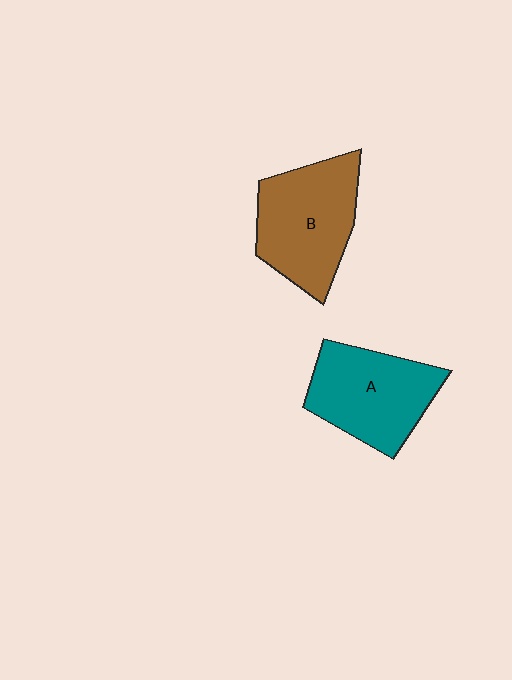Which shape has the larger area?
Shape B (brown).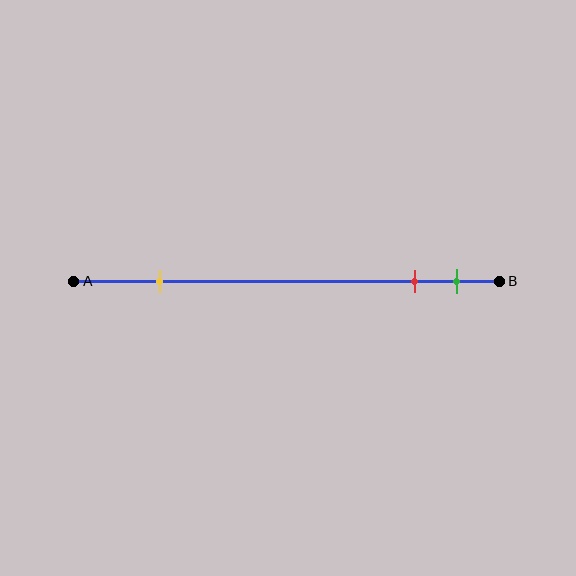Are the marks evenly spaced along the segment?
No, the marks are not evenly spaced.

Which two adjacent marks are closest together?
The red and green marks are the closest adjacent pair.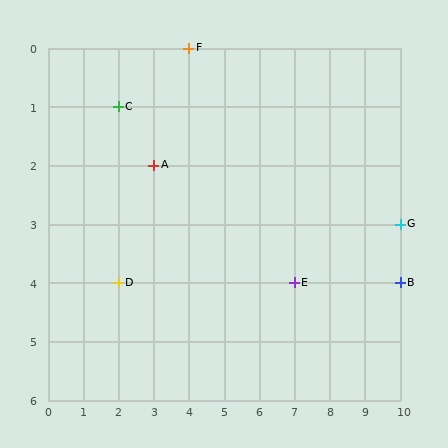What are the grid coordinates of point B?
Point B is at grid coordinates (10, 4).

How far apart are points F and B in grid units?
Points F and B are 6 columns and 4 rows apart (about 7.2 grid units diagonally).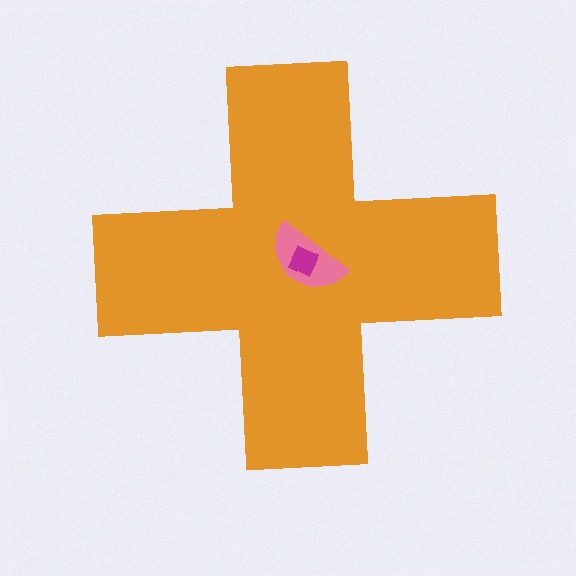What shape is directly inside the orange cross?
The pink semicircle.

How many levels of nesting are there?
3.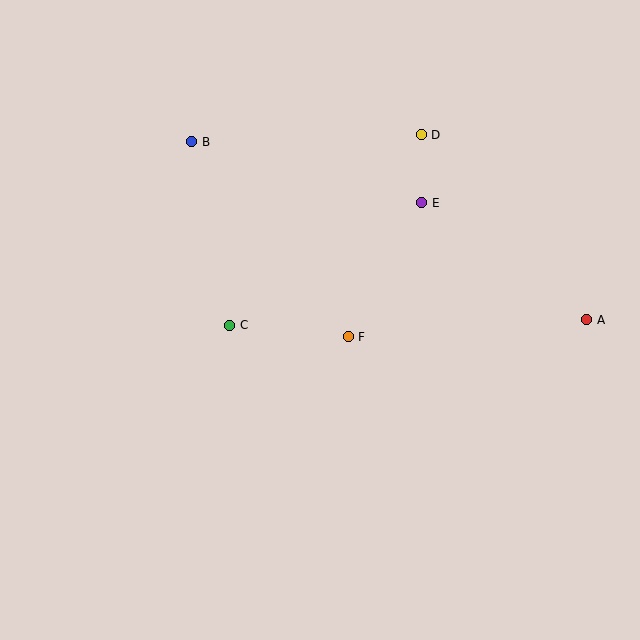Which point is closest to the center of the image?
Point F at (348, 337) is closest to the center.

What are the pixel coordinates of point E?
Point E is at (422, 203).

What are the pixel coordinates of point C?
Point C is at (230, 325).